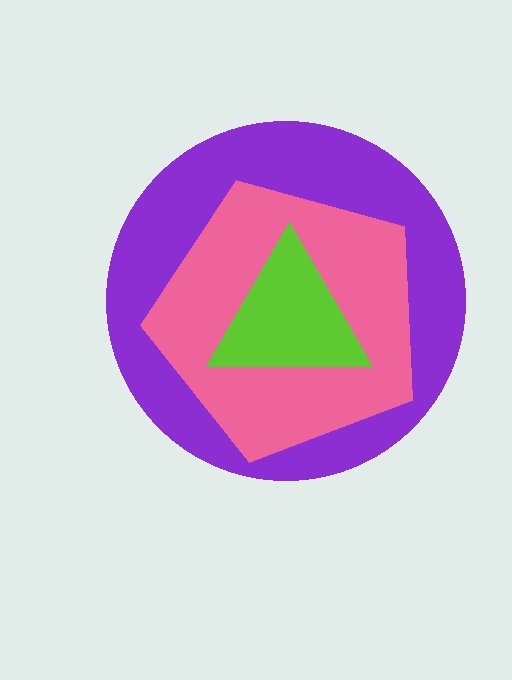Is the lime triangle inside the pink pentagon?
Yes.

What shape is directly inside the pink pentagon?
The lime triangle.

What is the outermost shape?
The purple circle.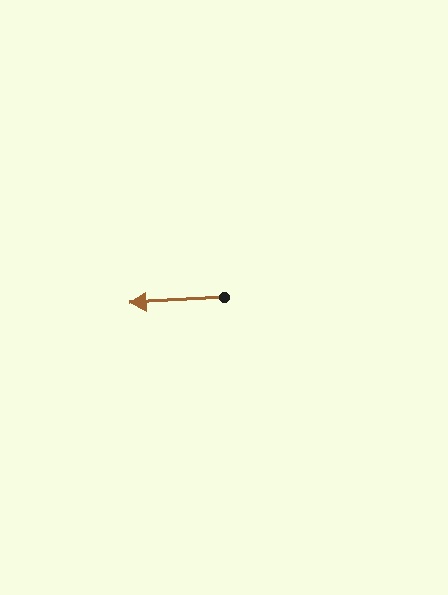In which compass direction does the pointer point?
West.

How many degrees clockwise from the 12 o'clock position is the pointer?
Approximately 267 degrees.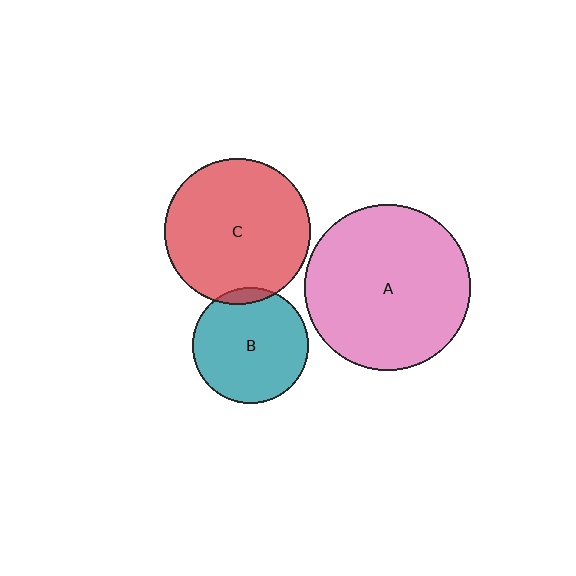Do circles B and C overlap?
Yes.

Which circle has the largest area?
Circle A (pink).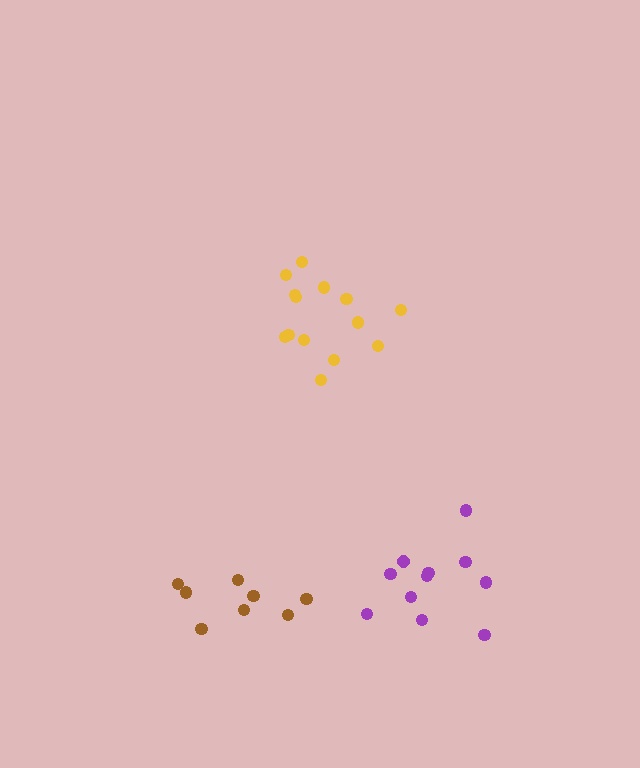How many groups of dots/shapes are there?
There are 3 groups.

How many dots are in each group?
Group 1: 14 dots, Group 2: 8 dots, Group 3: 11 dots (33 total).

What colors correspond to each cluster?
The clusters are colored: yellow, brown, purple.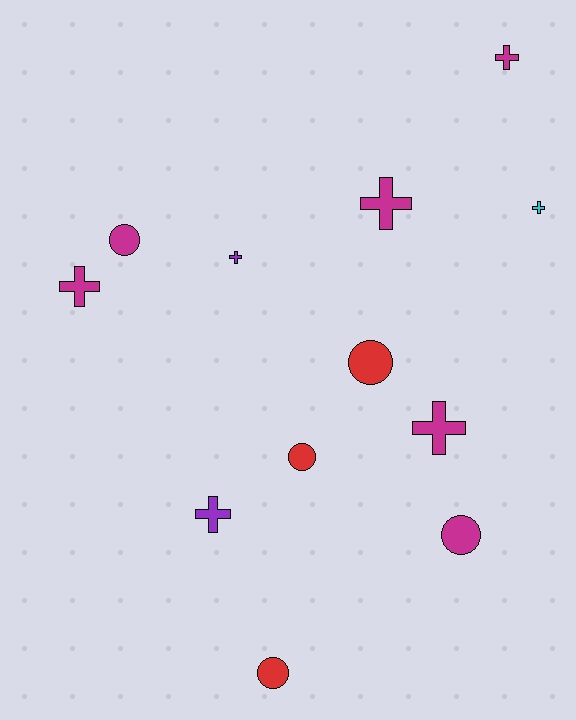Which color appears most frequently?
Magenta, with 6 objects.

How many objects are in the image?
There are 12 objects.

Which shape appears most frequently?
Cross, with 7 objects.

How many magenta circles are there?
There are 2 magenta circles.